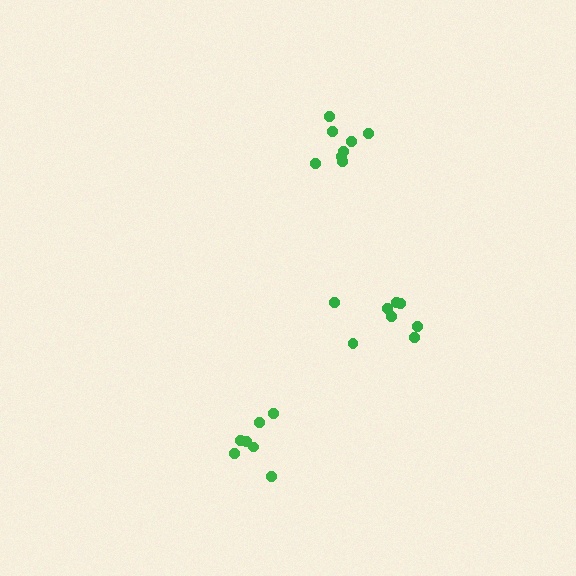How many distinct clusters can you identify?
There are 3 distinct clusters.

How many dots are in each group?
Group 1: 8 dots, Group 2: 7 dots, Group 3: 8 dots (23 total).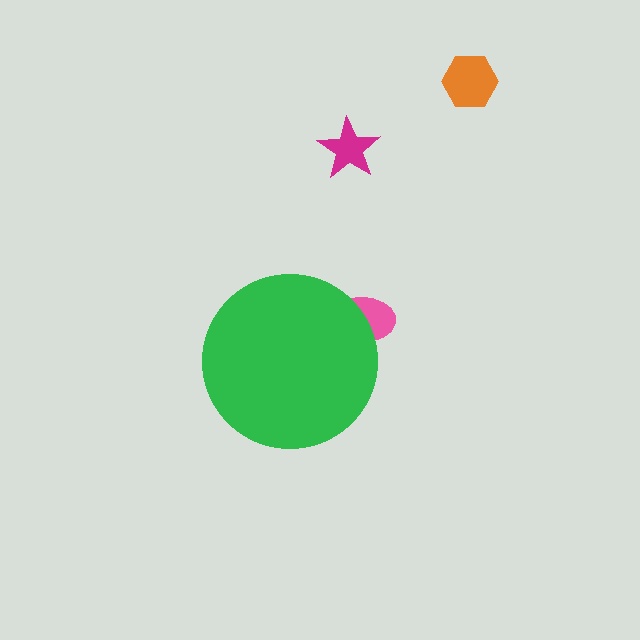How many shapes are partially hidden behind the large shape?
1 shape is partially hidden.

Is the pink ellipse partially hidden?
Yes, the pink ellipse is partially hidden behind the green circle.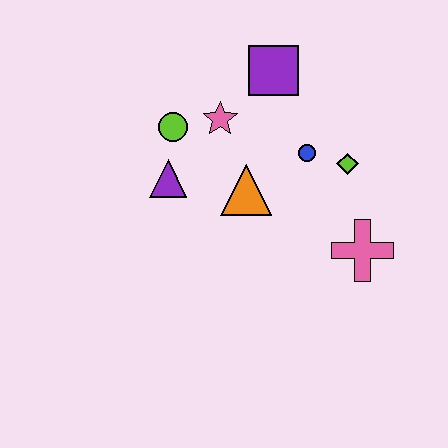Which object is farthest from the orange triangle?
The pink cross is farthest from the orange triangle.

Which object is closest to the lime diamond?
The blue circle is closest to the lime diamond.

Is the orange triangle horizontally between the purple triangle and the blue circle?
Yes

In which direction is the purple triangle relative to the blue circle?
The purple triangle is to the left of the blue circle.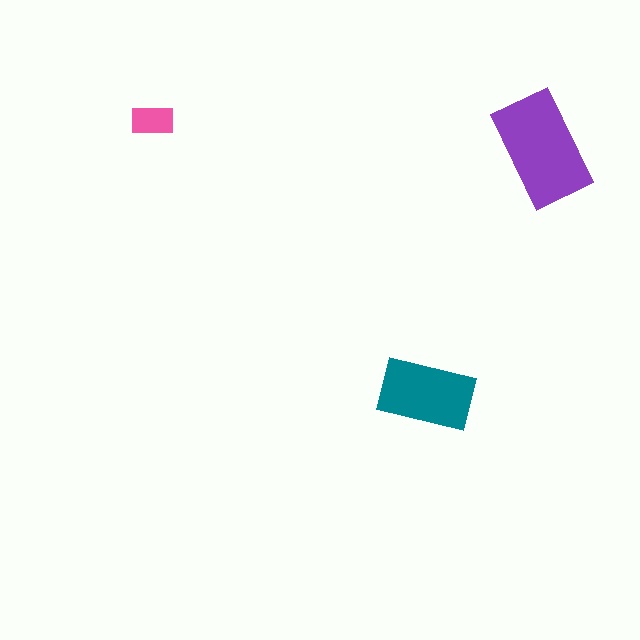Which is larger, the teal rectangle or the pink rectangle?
The teal one.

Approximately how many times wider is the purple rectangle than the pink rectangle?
About 2.5 times wider.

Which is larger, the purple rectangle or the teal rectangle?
The purple one.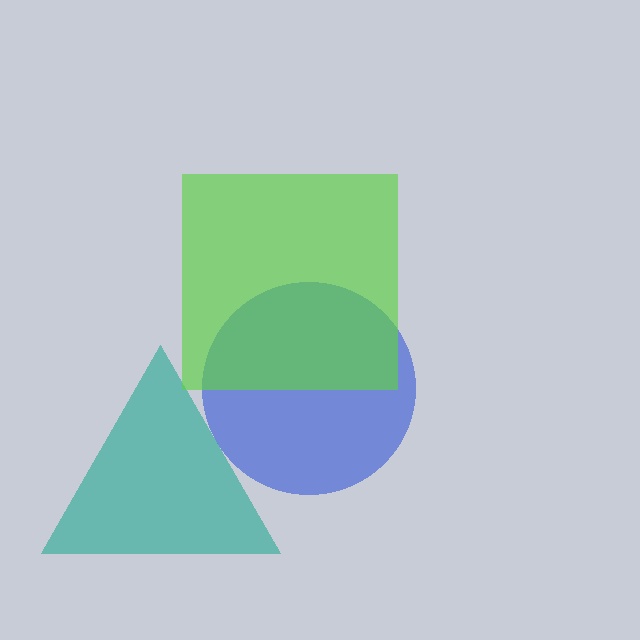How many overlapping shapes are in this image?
There are 3 overlapping shapes in the image.